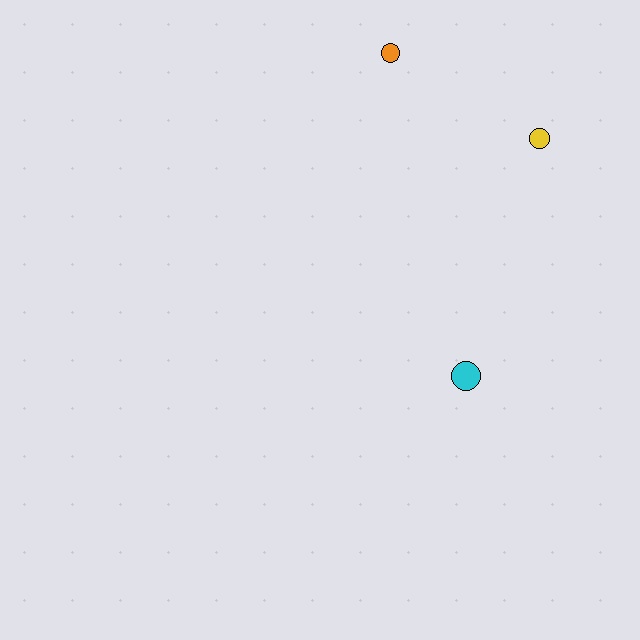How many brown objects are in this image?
There are no brown objects.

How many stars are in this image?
There are no stars.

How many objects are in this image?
There are 3 objects.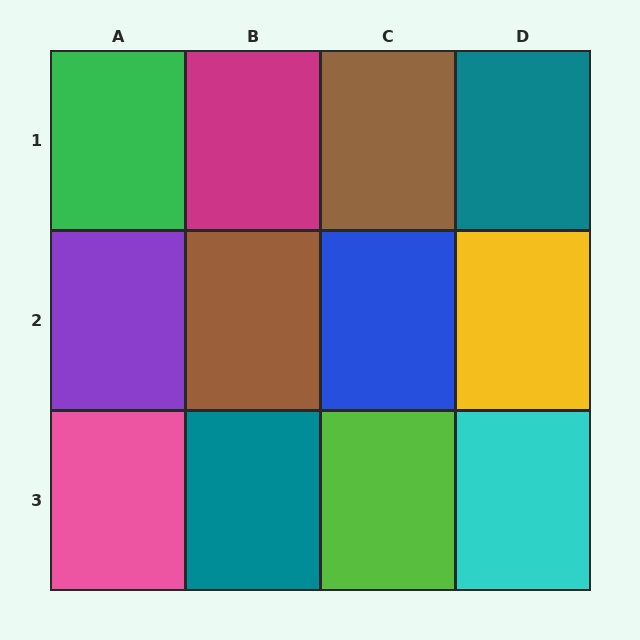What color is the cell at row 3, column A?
Pink.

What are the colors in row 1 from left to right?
Green, magenta, brown, teal.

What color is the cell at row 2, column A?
Purple.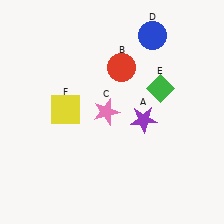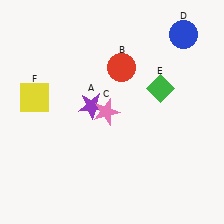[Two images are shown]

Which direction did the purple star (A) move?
The purple star (A) moved left.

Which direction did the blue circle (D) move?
The blue circle (D) moved right.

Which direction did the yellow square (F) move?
The yellow square (F) moved left.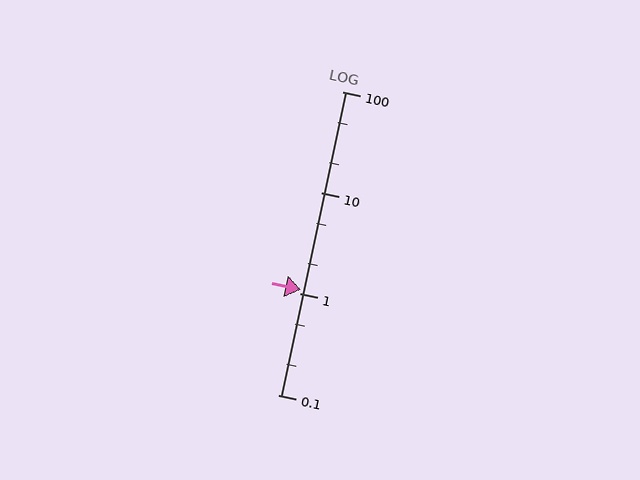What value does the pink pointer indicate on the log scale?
The pointer indicates approximately 1.1.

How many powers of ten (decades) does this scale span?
The scale spans 3 decades, from 0.1 to 100.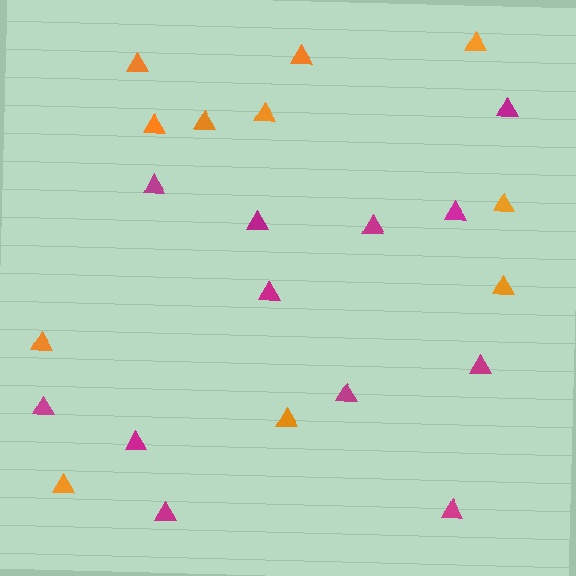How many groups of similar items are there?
There are 2 groups: one group of orange triangles (11) and one group of magenta triangles (12).